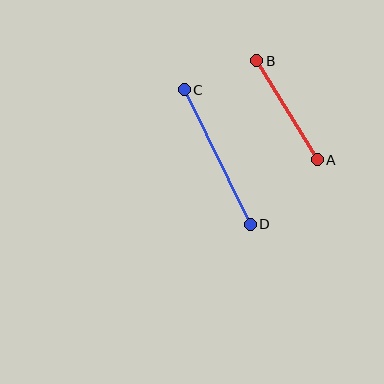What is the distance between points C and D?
The distance is approximately 150 pixels.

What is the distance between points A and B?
The distance is approximately 116 pixels.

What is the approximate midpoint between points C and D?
The midpoint is at approximately (217, 157) pixels.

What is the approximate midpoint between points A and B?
The midpoint is at approximately (287, 110) pixels.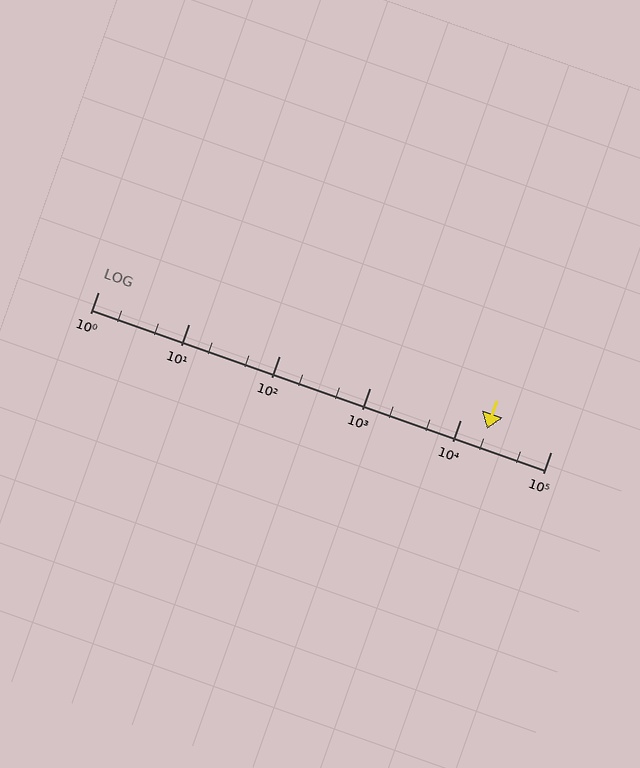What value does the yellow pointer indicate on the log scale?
The pointer indicates approximately 20000.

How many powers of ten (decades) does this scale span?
The scale spans 5 decades, from 1 to 100000.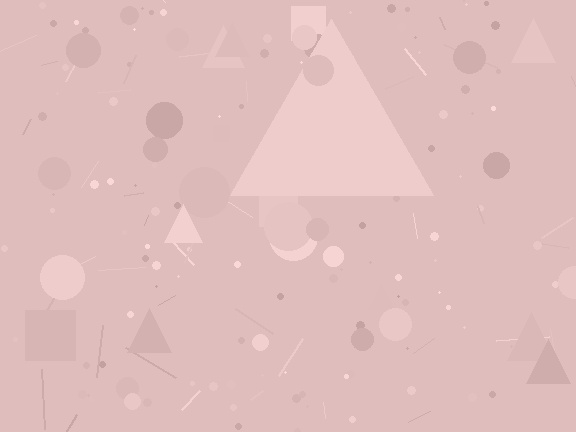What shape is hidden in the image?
A triangle is hidden in the image.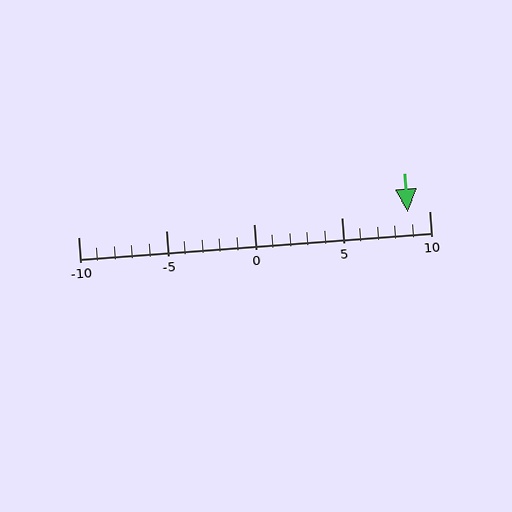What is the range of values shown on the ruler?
The ruler shows values from -10 to 10.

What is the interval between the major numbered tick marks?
The major tick marks are spaced 5 units apart.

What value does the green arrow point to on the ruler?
The green arrow points to approximately 9.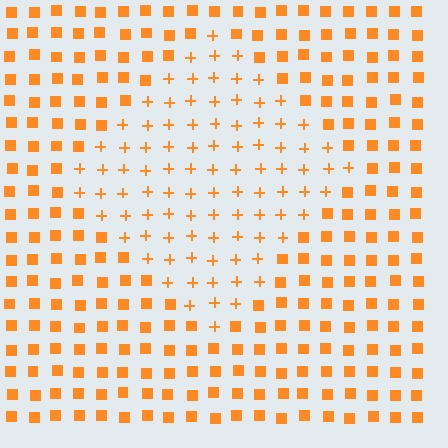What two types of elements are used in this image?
The image uses plus signs inside the diamond region and squares outside it.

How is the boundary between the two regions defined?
The boundary is defined by a change in element shape: plus signs inside vs. squares outside. All elements share the same color and spacing.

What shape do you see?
I see a diamond.